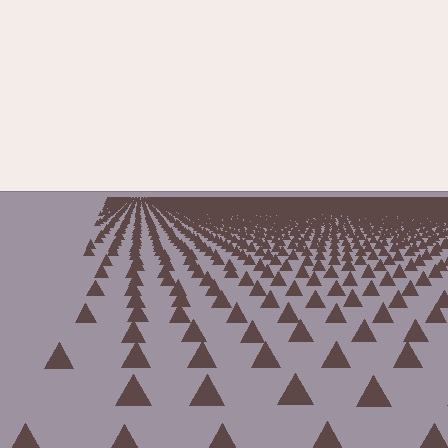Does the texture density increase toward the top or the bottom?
Density increases toward the top.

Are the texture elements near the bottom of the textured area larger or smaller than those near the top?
Larger. Near the bottom, elements are closer to the viewer and appear at a bigger on-screen size.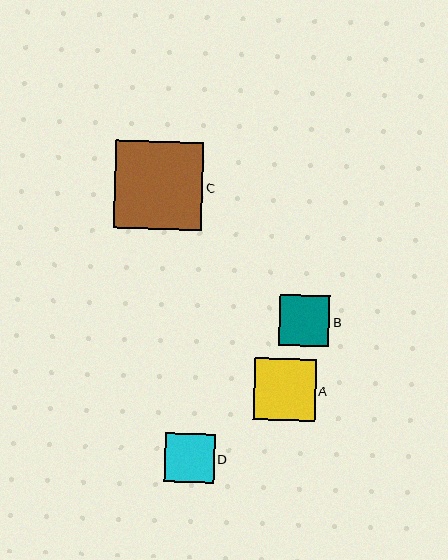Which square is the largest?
Square C is the largest with a size of approximately 88 pixels.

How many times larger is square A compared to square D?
Square A is approximately 1.2 times the size of square D.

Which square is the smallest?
Square D is the smallest with a size of approximately 49 pixels.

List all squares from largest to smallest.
From largest to smallest: C, A, B, D.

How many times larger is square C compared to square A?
Square C is approximately 1.4 times the size of square A.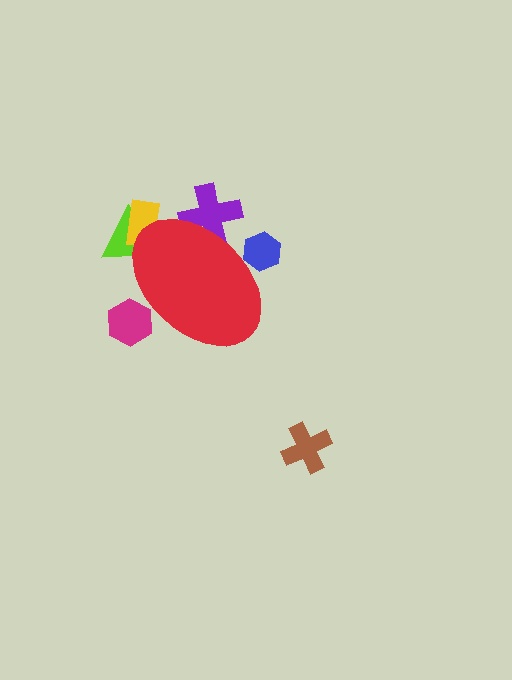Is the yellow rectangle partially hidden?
Yes, the yellow rectangle is partially hidden behind the red ellipse.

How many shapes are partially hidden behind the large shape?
5 shapes are partially hidden.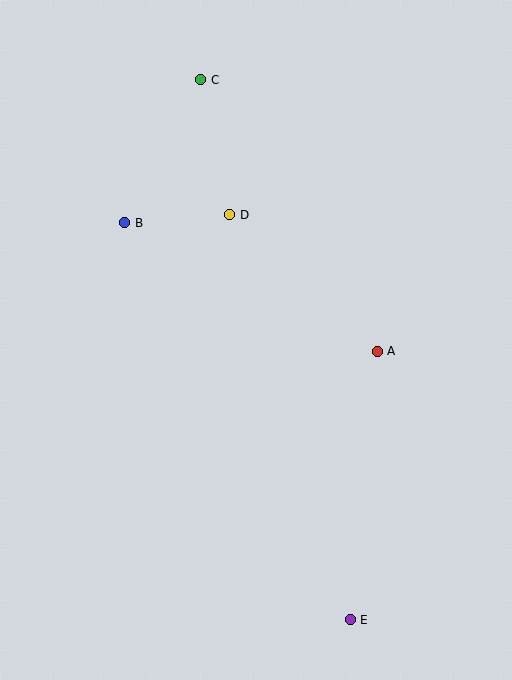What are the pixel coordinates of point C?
Point C is at (201, 80).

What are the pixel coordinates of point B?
Point B is at (125, 223).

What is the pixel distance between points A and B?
The distance between A and B is 283 pixels.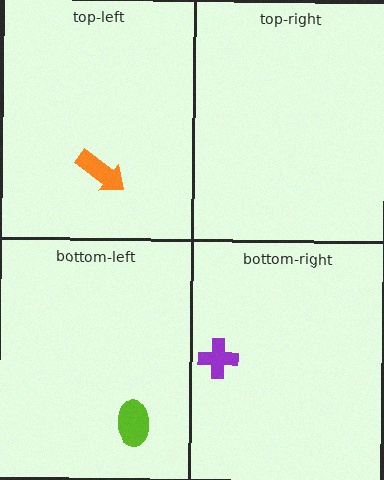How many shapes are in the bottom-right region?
1.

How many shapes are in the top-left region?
1.